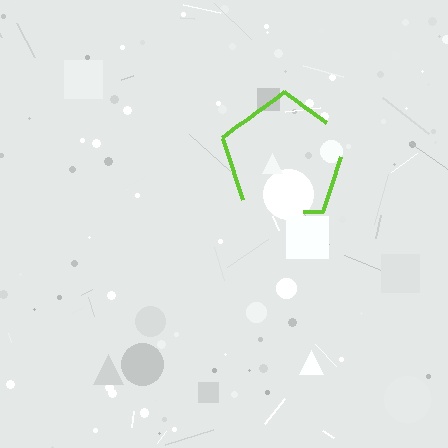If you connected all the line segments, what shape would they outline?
They would outline a pentagon.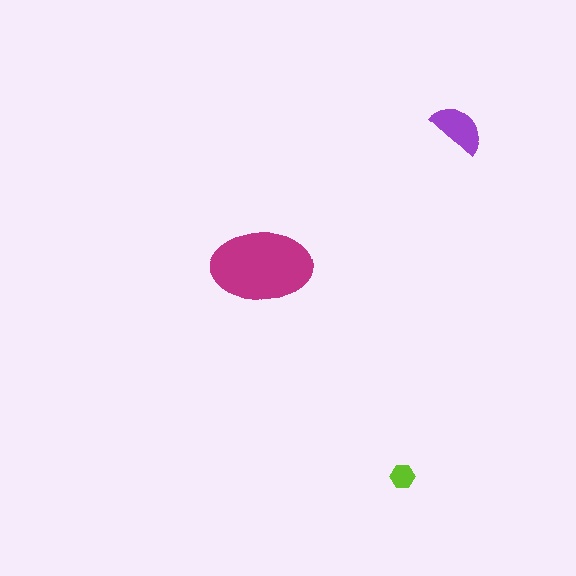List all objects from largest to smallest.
The magenta ellipse, the purple semicircle, the lime hexagon.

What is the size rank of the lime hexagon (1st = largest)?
3rd.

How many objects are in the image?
There are 3 objects in the image.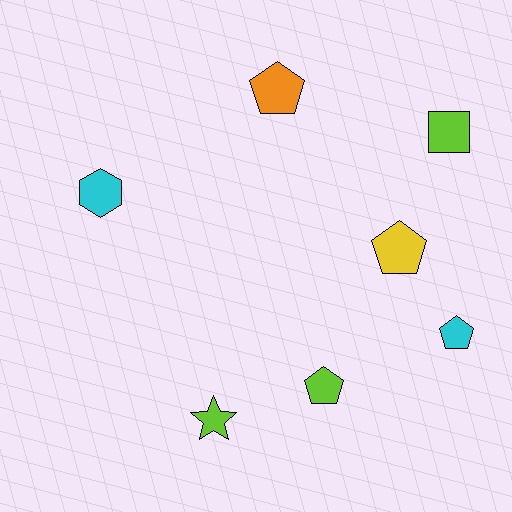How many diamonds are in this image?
There are no diamonds.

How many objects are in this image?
There are 7 objects.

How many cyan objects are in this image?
There are 2 cyan objects.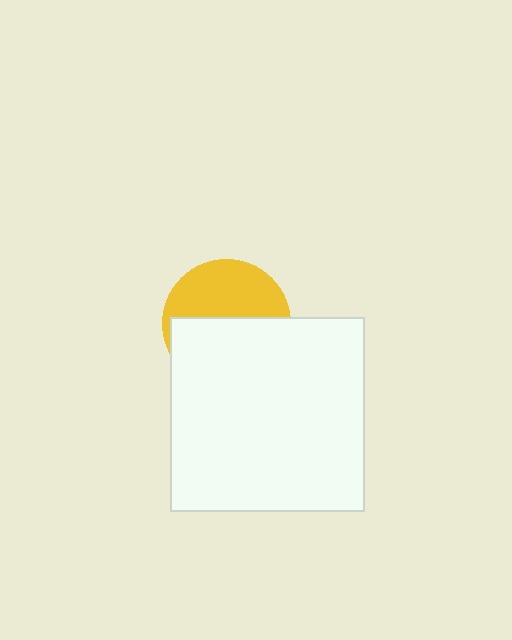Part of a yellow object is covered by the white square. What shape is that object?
It is a circle.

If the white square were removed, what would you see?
You would see the complete yellow circle.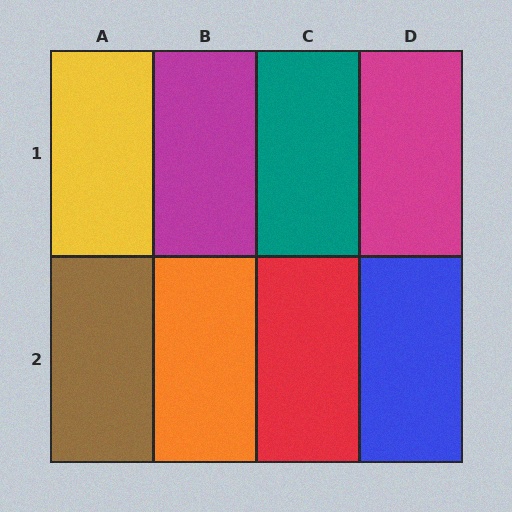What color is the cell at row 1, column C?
Teal.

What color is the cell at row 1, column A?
Yellow.